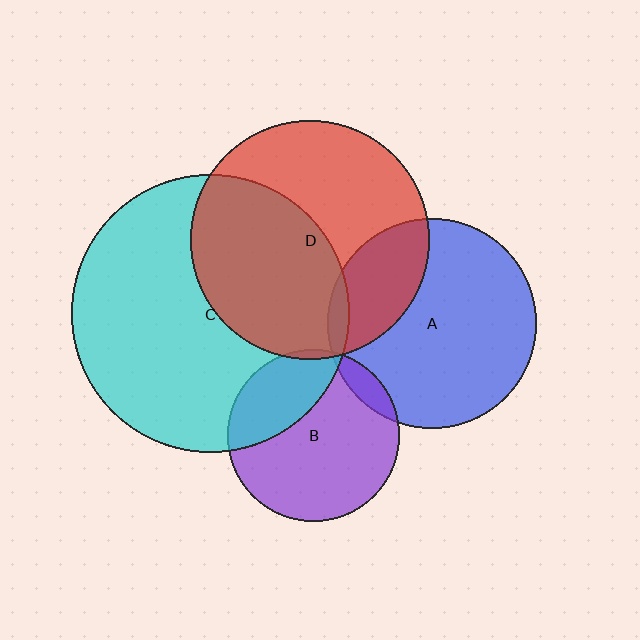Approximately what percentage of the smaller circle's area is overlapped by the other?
Approximately 5%.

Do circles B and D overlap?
Yes.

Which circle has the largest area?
Circle C (cyan).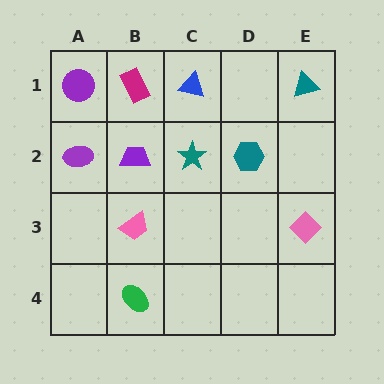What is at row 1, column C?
A blue triangle.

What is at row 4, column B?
A green ellipse.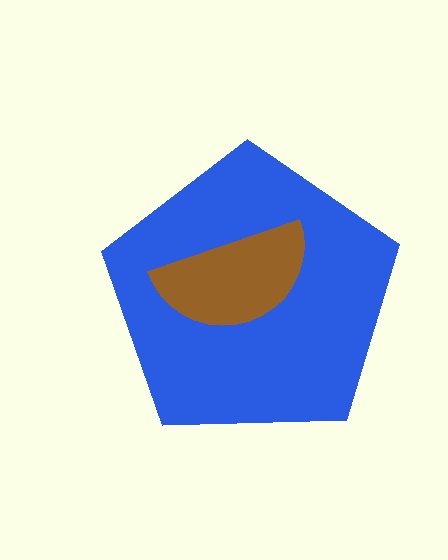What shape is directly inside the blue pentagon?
The brown semicircle.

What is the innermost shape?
The brown semicircle.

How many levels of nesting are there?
2.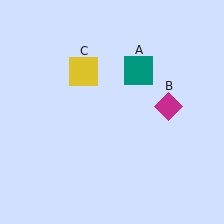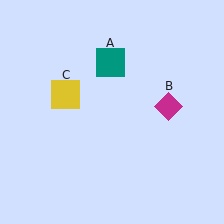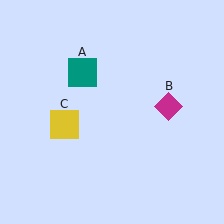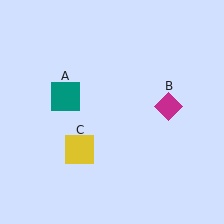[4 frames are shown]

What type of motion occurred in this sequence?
The teal square (object A), yellow square (object C) rotated counterclockwise around the center of the scene.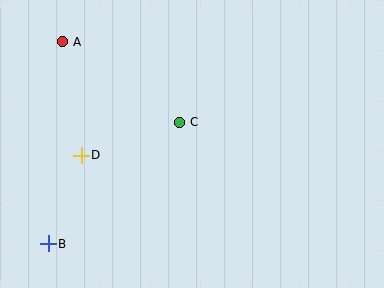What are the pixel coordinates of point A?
Point A is at (63, 42).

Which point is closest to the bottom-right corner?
Point C is closest to the bottom-right corner.